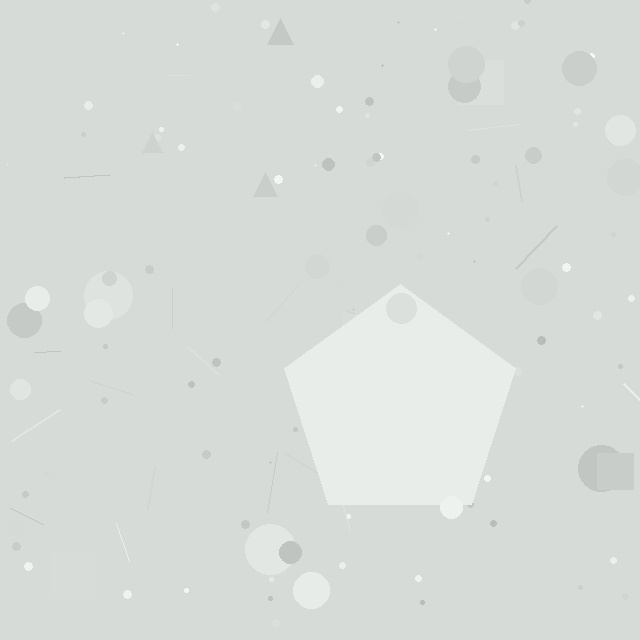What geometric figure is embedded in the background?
A pentagon is embedded in the background.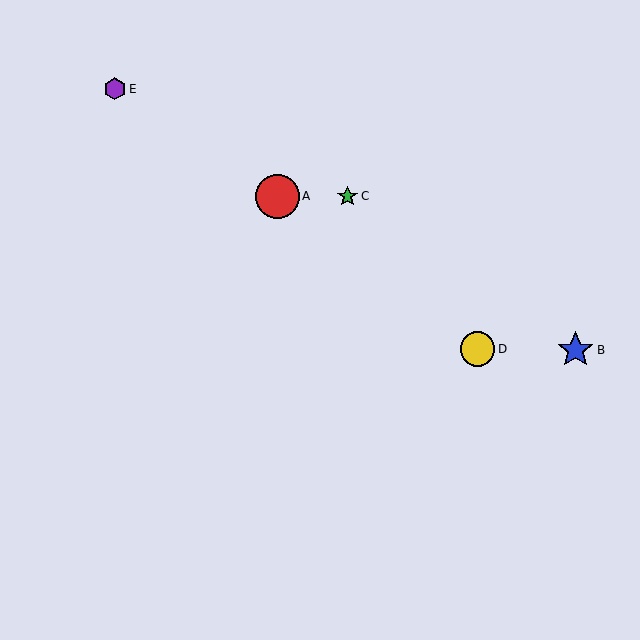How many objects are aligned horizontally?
2 objects (A, C) are aligned horizontally.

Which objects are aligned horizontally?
Objects A, C are aligned horizontally.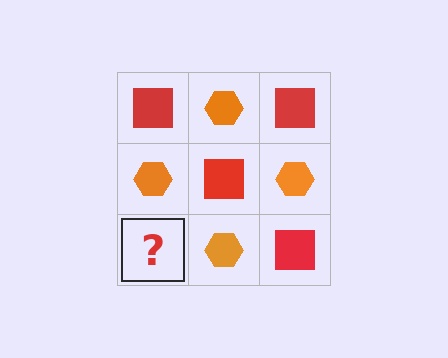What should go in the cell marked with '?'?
The missing cell should contain a red square.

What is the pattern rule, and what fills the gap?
The rule is that it alternates red square and orange hexagon in a checkerboard pattern. The gap should be filled with a red square.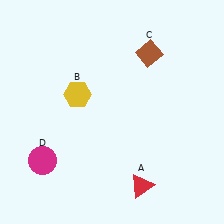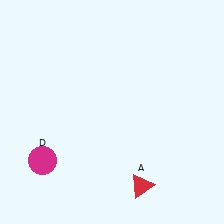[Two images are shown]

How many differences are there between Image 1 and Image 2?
There are 2 differences between the two images.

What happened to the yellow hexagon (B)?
The yellow hexagon (B) was removed in Image 2. It was in the top-left area of Image 1.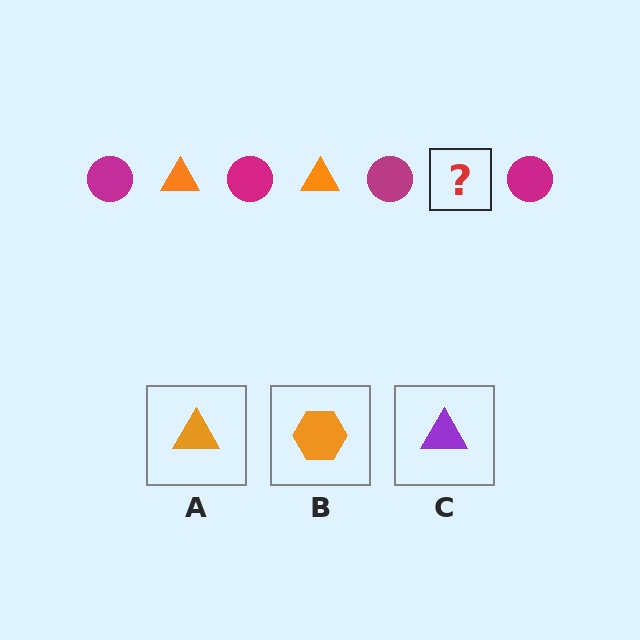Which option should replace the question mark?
Option A.